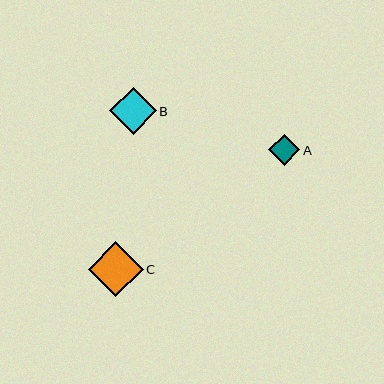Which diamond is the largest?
Diamond C is the largest with a size of approximately 55 pixels.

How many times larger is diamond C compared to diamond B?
Diamond C is approximately 1.2 times the size of diamond B.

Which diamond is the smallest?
Diamond A is the smallest with a size of approximately 31 pixels.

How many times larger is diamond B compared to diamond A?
Diamond B is approximately 1.5 times the size of diamond A.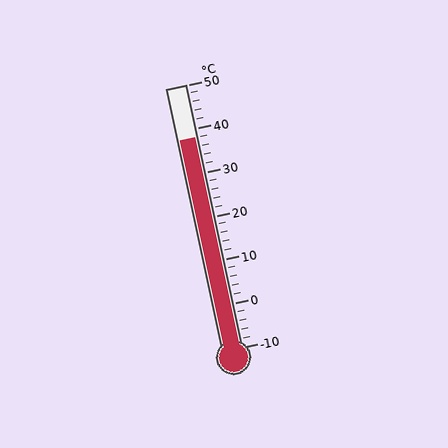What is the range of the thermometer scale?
The thermometer scale ranges from -10°C to 50°C.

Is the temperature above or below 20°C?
The temperature is above 20°C.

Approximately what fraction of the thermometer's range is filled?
The thermometer is filled to approximately 80% of its range.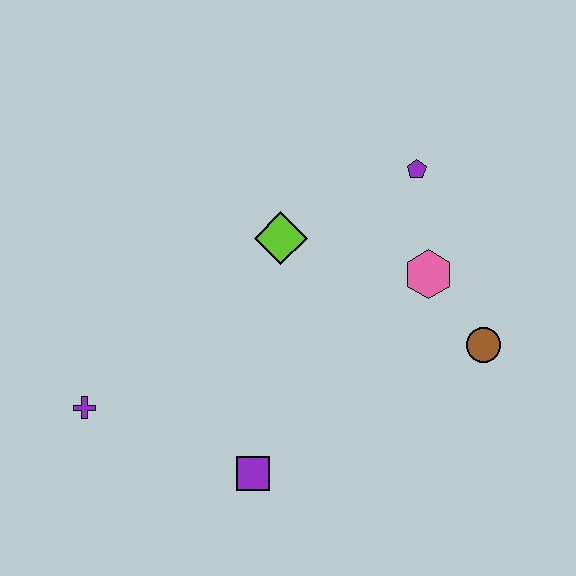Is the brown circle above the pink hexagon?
No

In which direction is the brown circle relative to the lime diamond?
The brown circle is to the right of the lime diamond.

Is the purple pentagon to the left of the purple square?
No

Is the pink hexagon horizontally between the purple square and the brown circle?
Yes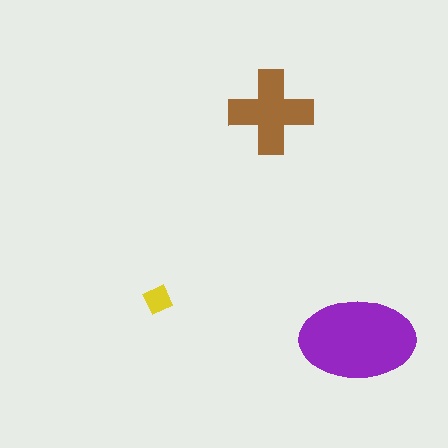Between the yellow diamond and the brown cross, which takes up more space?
The brown cross.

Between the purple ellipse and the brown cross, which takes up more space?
The purple ellipse.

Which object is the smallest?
The yellow diamond.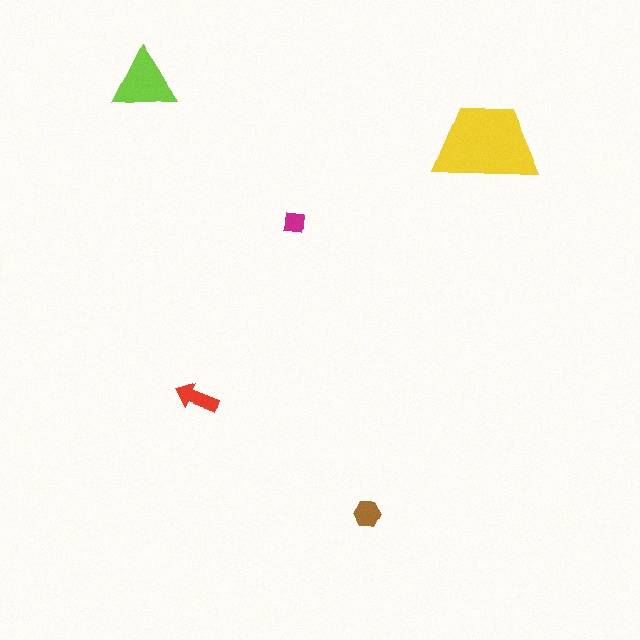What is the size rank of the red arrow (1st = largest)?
3rd.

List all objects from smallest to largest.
The magenta square, the brown hexagon, the red arrow, the lime triangle, the yellow trapezoid.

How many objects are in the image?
There are 5 objects in the image.